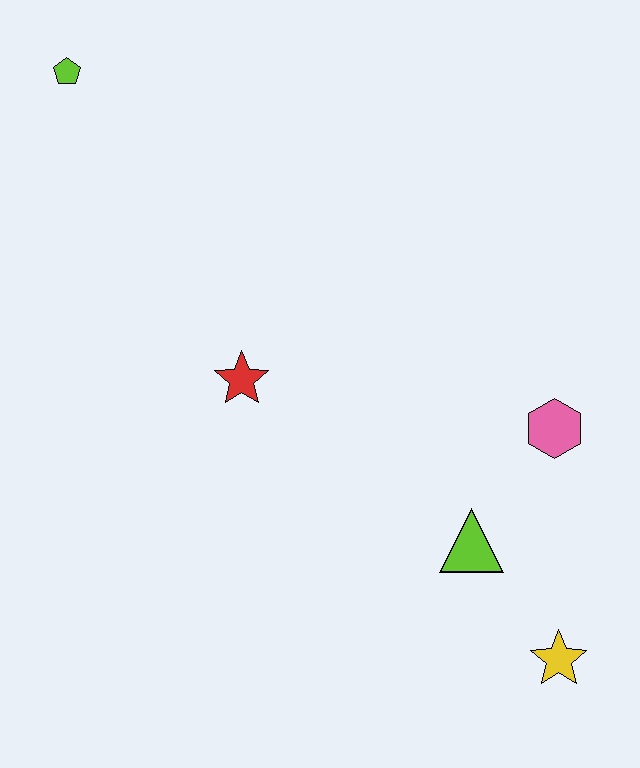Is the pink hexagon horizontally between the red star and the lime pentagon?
No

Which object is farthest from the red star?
The yellow star is farthest from the red star.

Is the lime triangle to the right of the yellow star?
No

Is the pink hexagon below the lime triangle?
No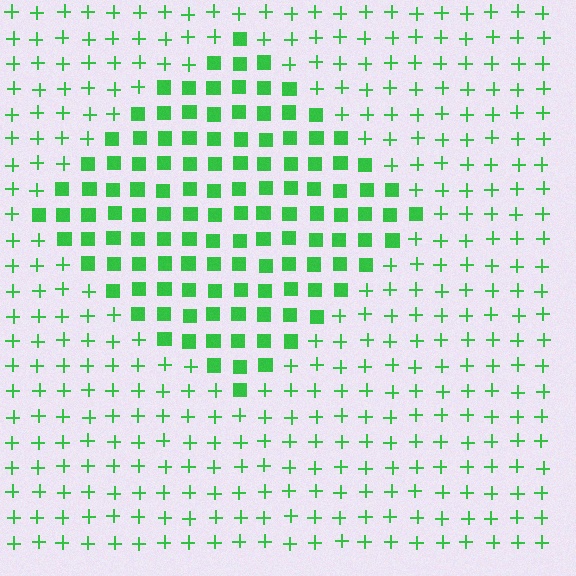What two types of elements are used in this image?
The image uses squares inside the diamond region and plus signs outside it.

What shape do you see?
I see a diamond.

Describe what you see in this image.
The image is filled with small green elements arranged in a uniform grid. A diamond-shaped region contains squares, while the surrounding area contains plus signs. The boundary is defined purely by the change in element shape.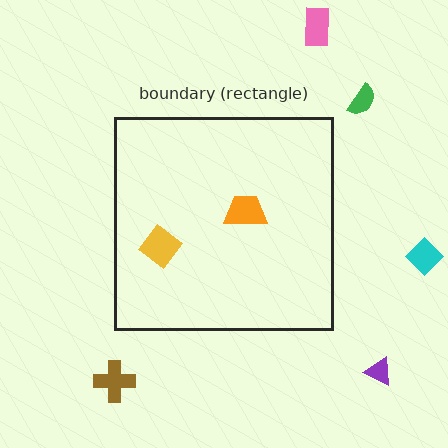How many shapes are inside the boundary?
2 inside, 5 outside.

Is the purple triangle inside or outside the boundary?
Outside.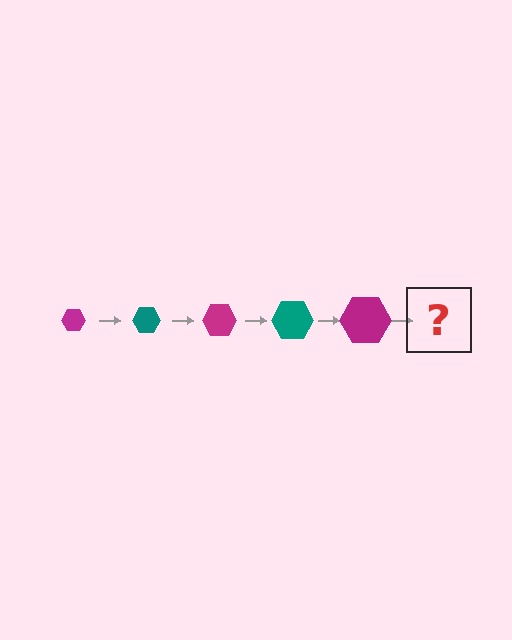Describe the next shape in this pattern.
It should be a teal hexagon, larger than the previous one.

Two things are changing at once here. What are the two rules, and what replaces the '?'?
The two rules are that the hexagon grows larger each step and the color cycles through magenta and teal. The '?' should be a teal hexagon, larger than the previous one.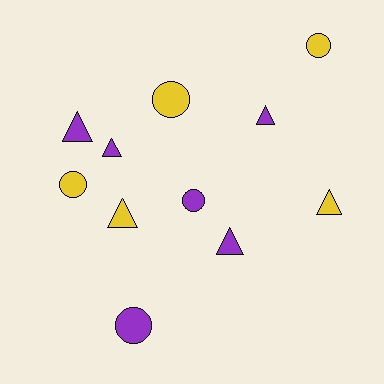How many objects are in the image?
There are 11 objects.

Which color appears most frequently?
Purple, with 6 objects.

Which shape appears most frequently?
Triangle, with 6 objects.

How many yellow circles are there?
There are 3 yellow circles.